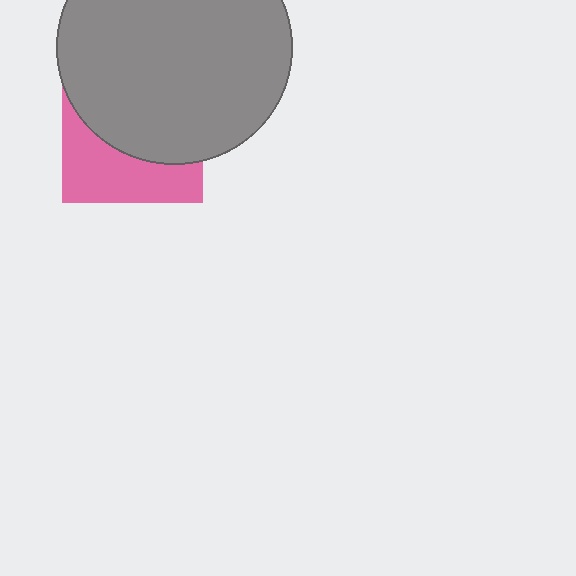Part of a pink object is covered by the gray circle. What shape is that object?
It is a square.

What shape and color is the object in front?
The object in front is a gray circle.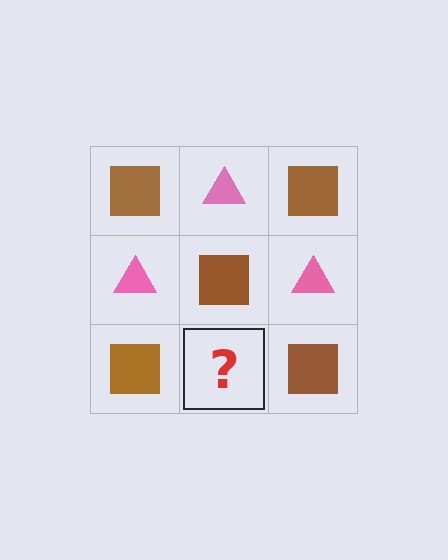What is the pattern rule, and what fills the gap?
The rule is that it alternates brown square and pink triangle in a checkerboard pattern. The gap should be filled with a pink triangle.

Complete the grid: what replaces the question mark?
The question mark should be replaced with a pink triangle.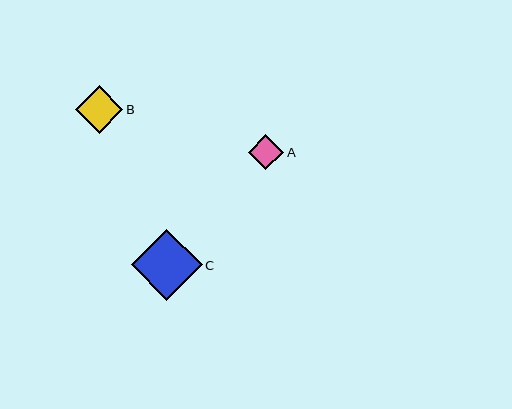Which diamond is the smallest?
Diamond A is the smallest with a size of approximately 35 pixels.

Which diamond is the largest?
Diamond C is the largest with a size of approximately 71 pixels.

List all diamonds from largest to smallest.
From largest to smallest: C, B, A.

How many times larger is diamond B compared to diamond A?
Diamond B is approximately 1.4 times the size of diamond A.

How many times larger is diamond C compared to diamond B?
Diamond C is approximately 1.5 times the size of diamond B.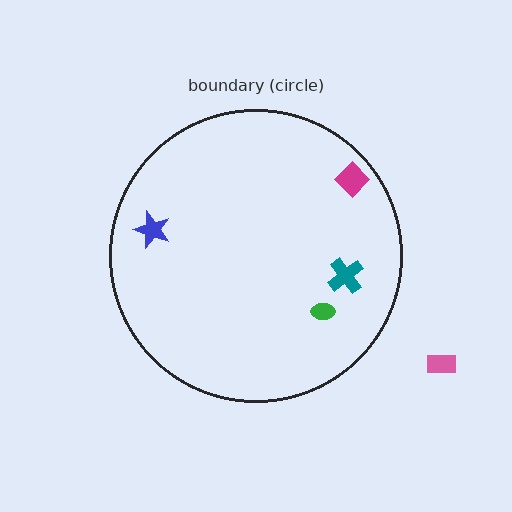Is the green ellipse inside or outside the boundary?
Inside.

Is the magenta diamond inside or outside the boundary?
Inside.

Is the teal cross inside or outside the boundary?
Inside.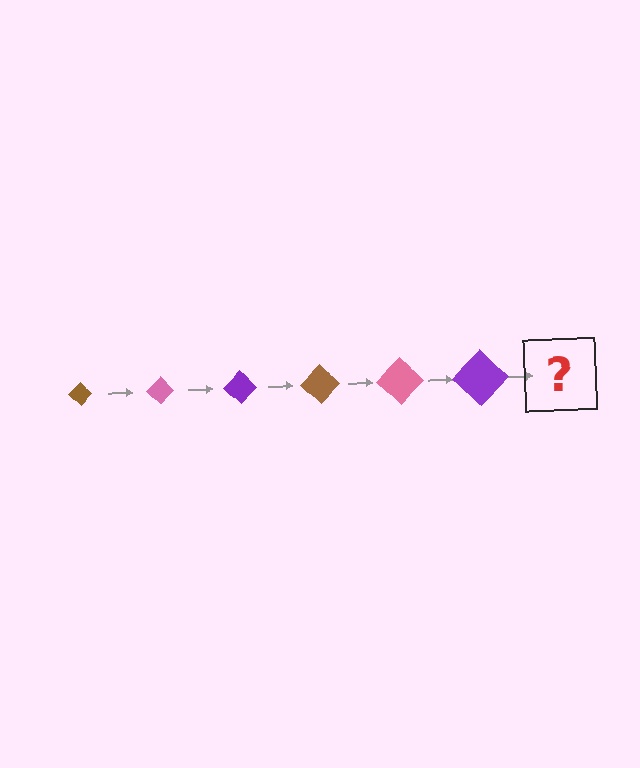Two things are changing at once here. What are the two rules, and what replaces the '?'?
The two rules are that the diamond grows larger each step and the color cycles through brown, pink, and purple. The '?' should be a brown diamond, larger than the previous one.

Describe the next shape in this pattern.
It should be a brown diamond, larger than the previous one.